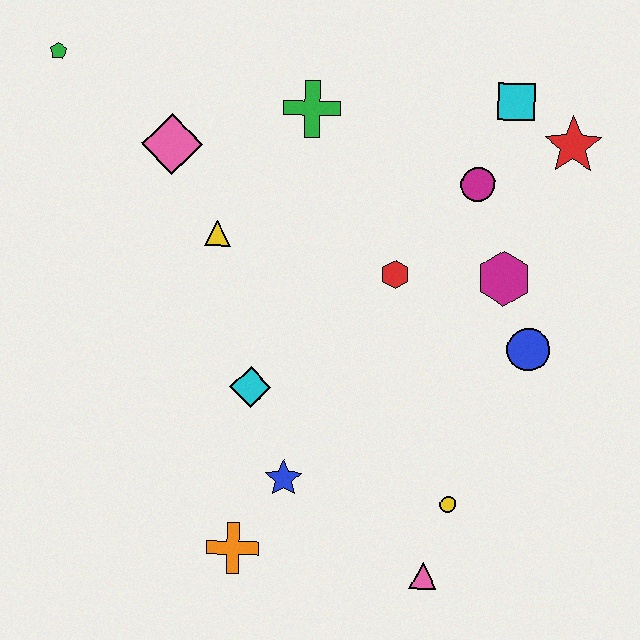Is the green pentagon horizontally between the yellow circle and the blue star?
No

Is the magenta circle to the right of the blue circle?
No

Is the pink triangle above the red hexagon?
No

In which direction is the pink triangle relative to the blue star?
The pink triangle is to the right of the blue star.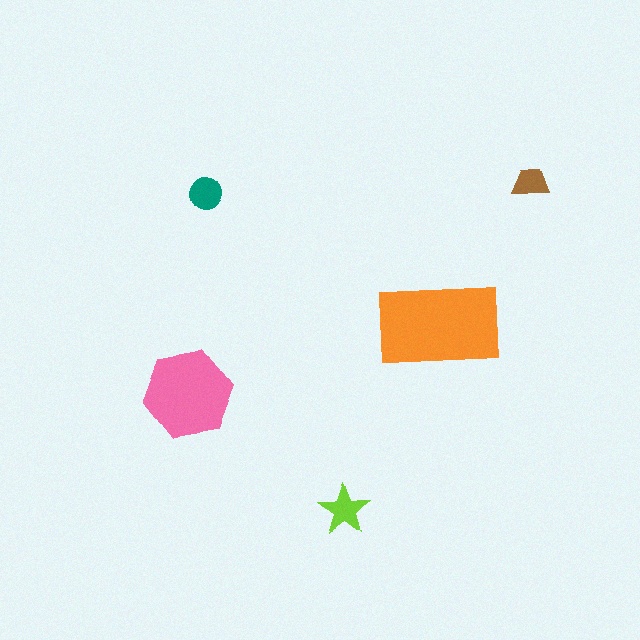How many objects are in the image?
There are 5 objects in the image.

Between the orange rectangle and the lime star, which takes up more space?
The orange rectangle.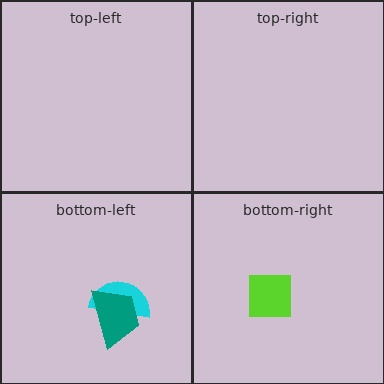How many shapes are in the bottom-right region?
1.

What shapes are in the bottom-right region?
The lime square.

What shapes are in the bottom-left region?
The cyan semicircle, the teal trapezoid.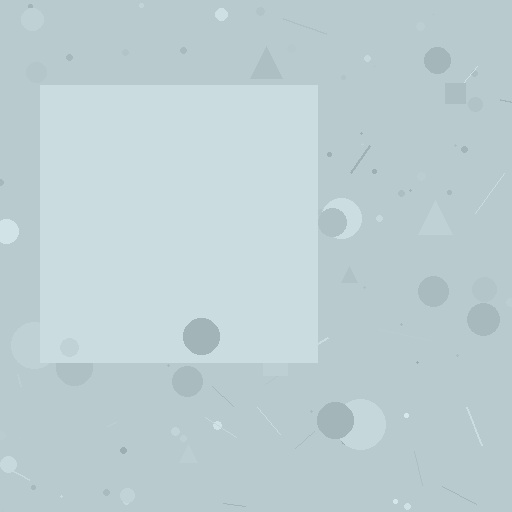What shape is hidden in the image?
A square is hidden in the image.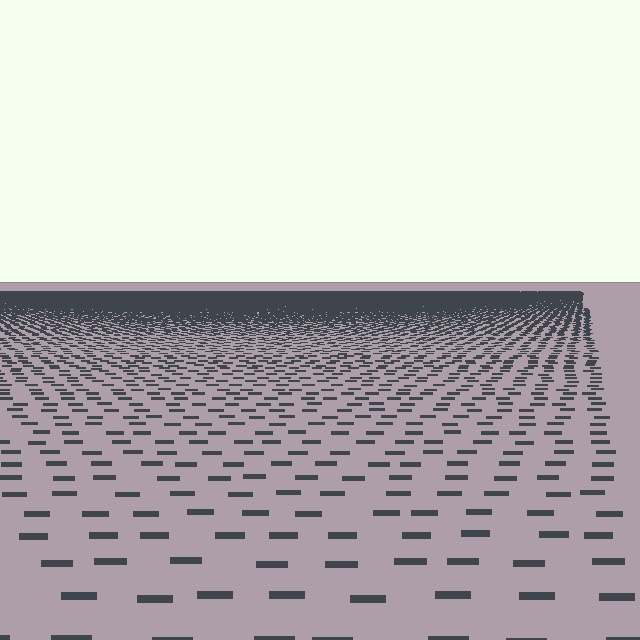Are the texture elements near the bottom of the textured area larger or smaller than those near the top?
Larger. Near the bottom, elements are closer to the viewer and appear at a bigger on-screen size.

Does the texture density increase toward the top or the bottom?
Density increases toward the top.